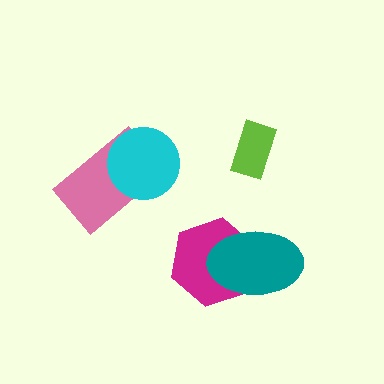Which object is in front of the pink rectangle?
The cyan circle is in front of the pink rectangle.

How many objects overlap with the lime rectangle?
0 objects overlap with the lime rectangle.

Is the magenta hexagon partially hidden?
Yes, it is partially covered by another shape.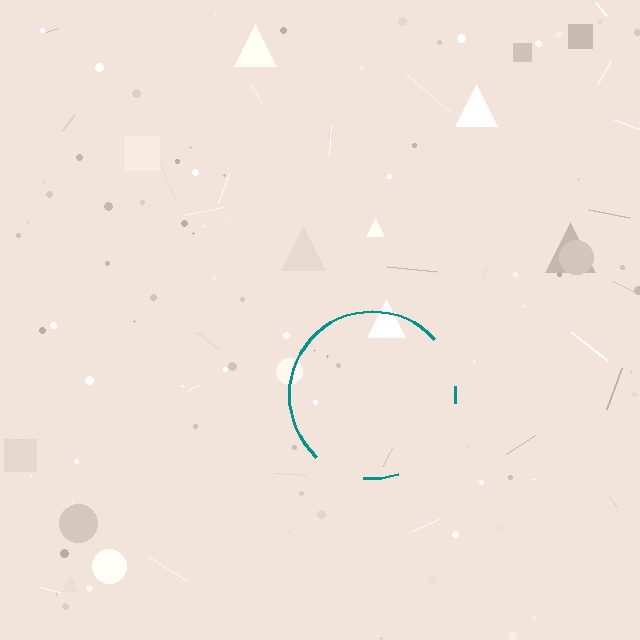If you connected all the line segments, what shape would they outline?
They would outline a circle.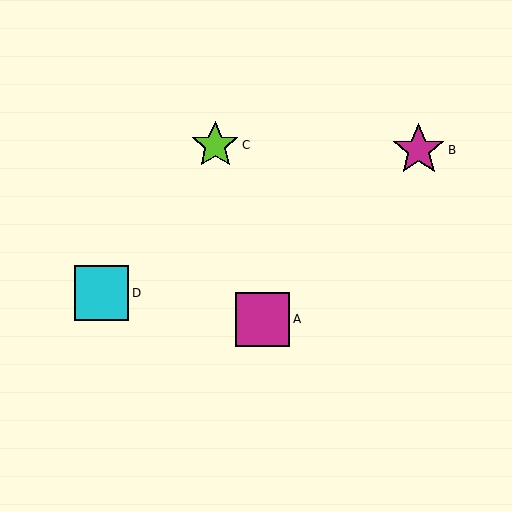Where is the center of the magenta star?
The center of the magenta star is at (419, 150).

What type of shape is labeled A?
Shape A is a magenta square.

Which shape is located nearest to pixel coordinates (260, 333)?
The magenta square (labeled A) at (263, 319) is nearest to that location.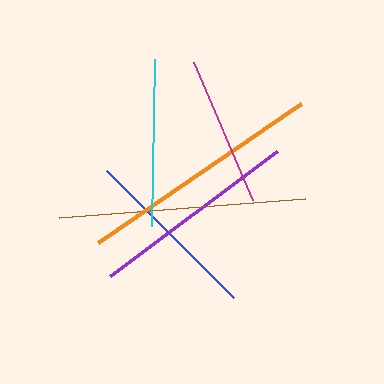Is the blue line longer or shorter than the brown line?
The brown line is longer than the blue line.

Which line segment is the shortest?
The magenta line is the shortest at approximately 151 pixels.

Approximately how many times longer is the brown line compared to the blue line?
The brown line is approximately 1.4 times the length of the blue line.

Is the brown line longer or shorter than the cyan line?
The brown line is longer than the cyan line.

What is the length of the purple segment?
The purple segment is approximately 209 pixels long.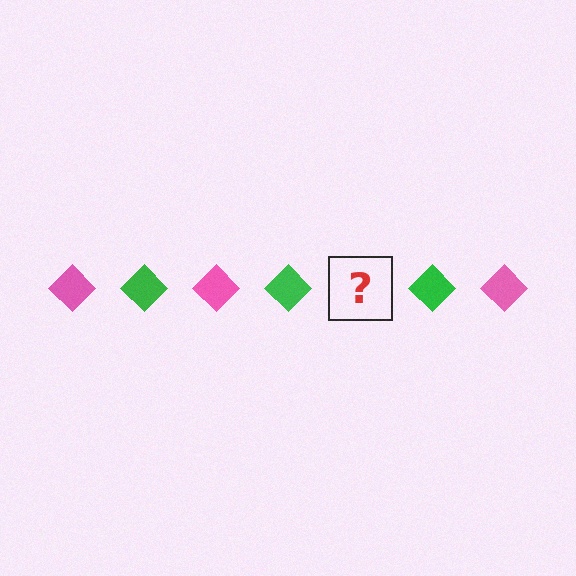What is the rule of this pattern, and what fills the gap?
The rule is that the pattern cycles through pink, green diamonds. The gap should be filled with a pink diamond.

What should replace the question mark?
The question mark should be replaced with a pink diamond.